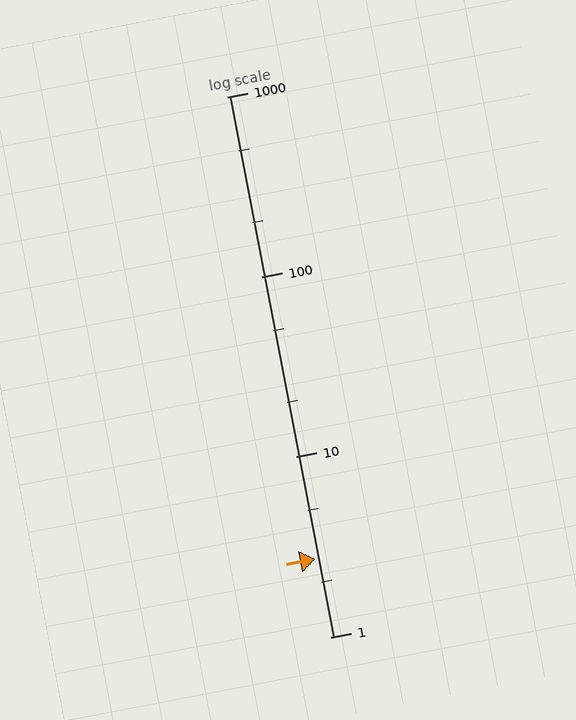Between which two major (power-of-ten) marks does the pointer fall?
The pointer is between 1 and 10.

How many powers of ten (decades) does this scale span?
The scale spans 3 decades, from 1 to 1000.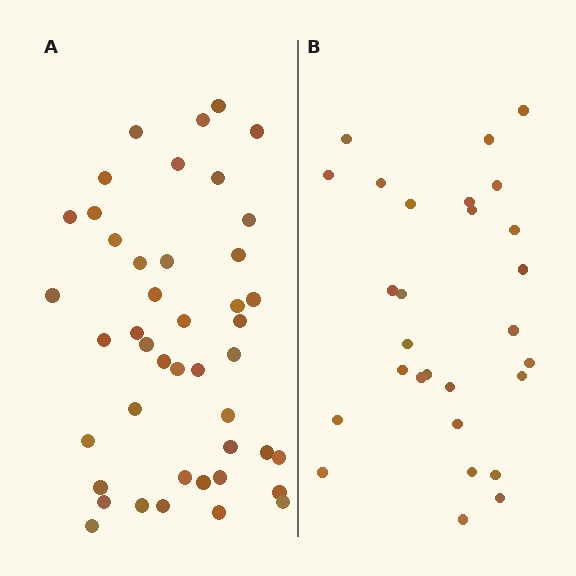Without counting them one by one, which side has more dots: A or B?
Region A (the left region) has more dots.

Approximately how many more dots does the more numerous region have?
Region A has approximately 15 more dots than region B.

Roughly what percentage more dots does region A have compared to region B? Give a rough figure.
About 55% more.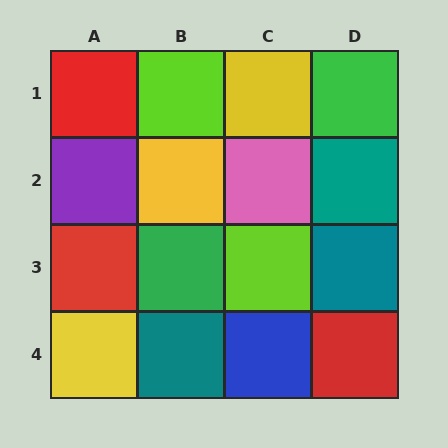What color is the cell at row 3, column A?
Red.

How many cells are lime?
2 cells are lime.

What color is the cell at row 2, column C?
Pink.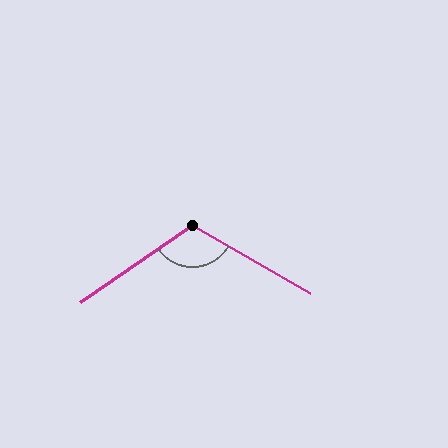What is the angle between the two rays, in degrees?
Approximately 116 degrees.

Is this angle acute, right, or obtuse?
It is obtuse.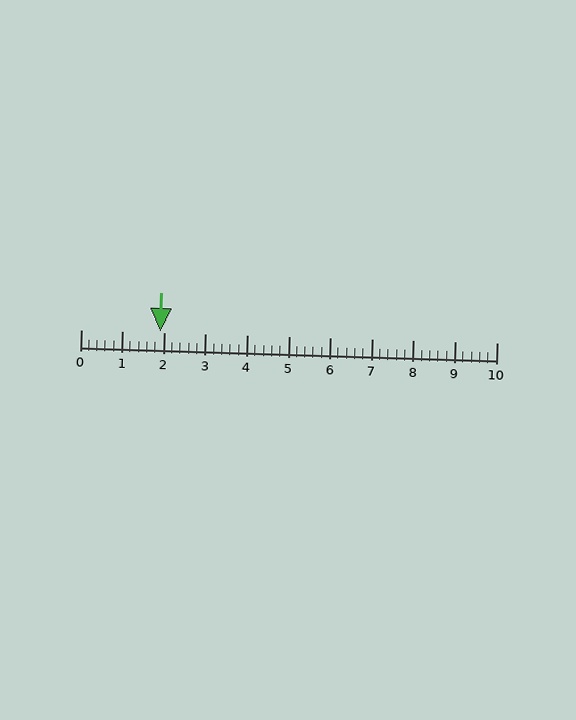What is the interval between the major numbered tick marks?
The major tick marks are spaced 1 units apart.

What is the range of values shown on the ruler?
The ruler shows values from 0 to 10.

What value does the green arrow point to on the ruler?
The green arrow points to approximately 1.9.